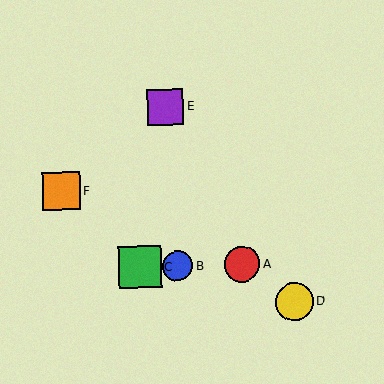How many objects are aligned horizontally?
3 objects (A, B, C) are aligned horizontally.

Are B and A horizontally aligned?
Yes, both are at y≈266.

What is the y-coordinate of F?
Object F is at y≈191.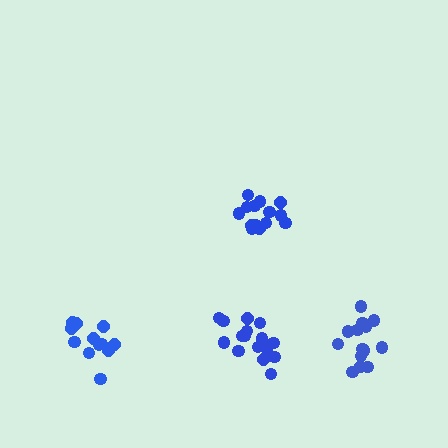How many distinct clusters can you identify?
There are 4 distinct clusters.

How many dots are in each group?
Group 1: 16 dots, Group 2: 14 dots, Group 3: 12 dots, Group 4: 14 dots (56 total).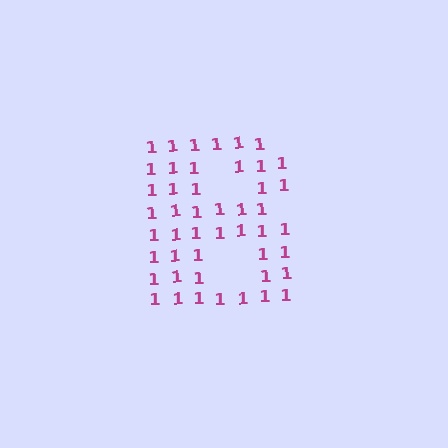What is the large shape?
The large shape is the letter B.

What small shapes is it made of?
It is made of small digit 1's.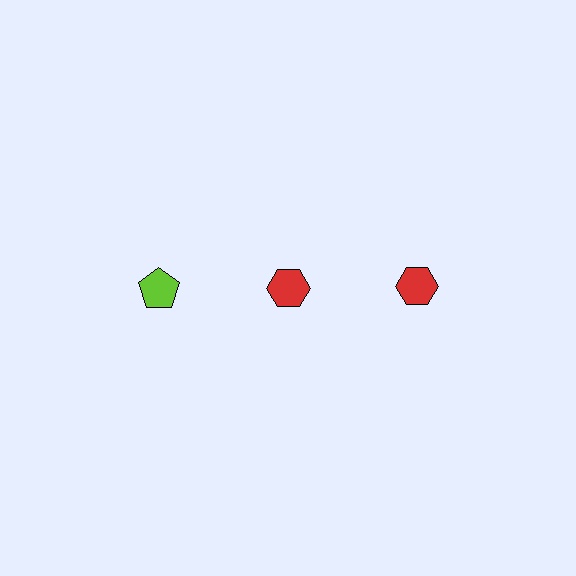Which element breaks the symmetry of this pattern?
The lime pentagon in the top row, leftmost column breaks the symmetry. All other shapes are red hexagons.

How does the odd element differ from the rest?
It differs in both color (lime instead of red) and shape (pentagon instead of hexagon).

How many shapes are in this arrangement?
There are 3 shapes arranged in a grid pattern.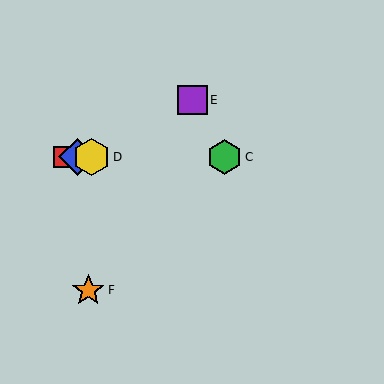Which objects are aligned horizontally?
Objects A, B, C, D are aligned horizontally.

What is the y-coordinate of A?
Object A is at y≈157.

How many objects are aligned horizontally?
4 objects (A, B, C, D) are aligned horizontally.